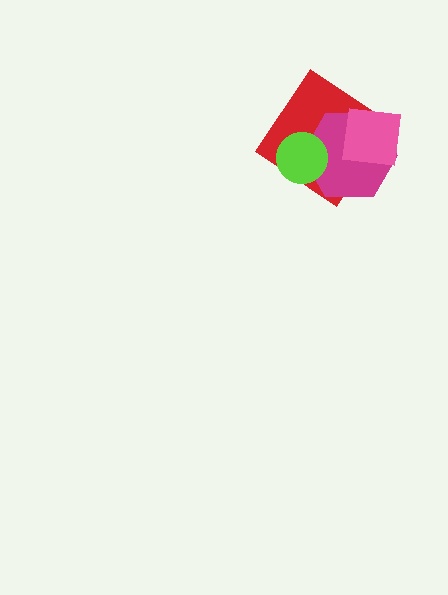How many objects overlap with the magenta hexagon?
3 objects overlap with the magenta hexagon.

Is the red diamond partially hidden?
Yes, it is partially covered by another shape.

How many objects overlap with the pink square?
2 objects overlap with the pink square.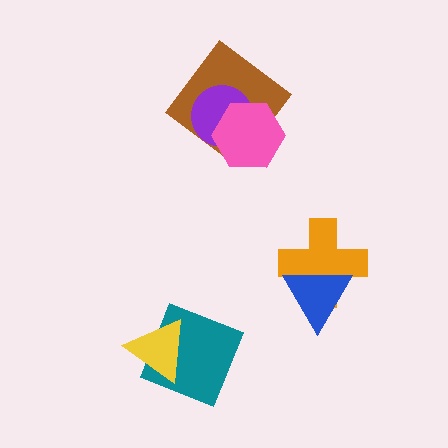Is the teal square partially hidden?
Yes, it is partially covered by another shape.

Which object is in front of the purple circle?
The pink hexagon is in front of the purple circle.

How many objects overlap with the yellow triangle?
1 object overlaps with the yellow triangle.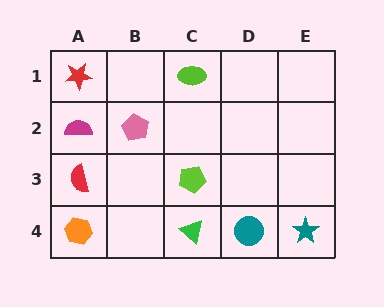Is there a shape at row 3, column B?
No, that cell is empty.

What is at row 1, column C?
A lime ellipse.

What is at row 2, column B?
A pink pentagon.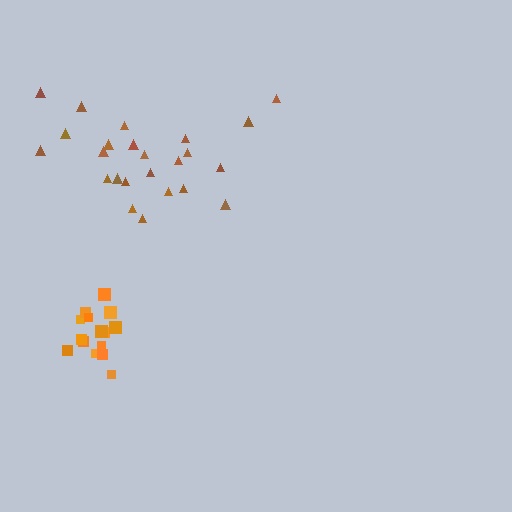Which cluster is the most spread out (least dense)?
Brown.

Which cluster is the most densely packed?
Orange.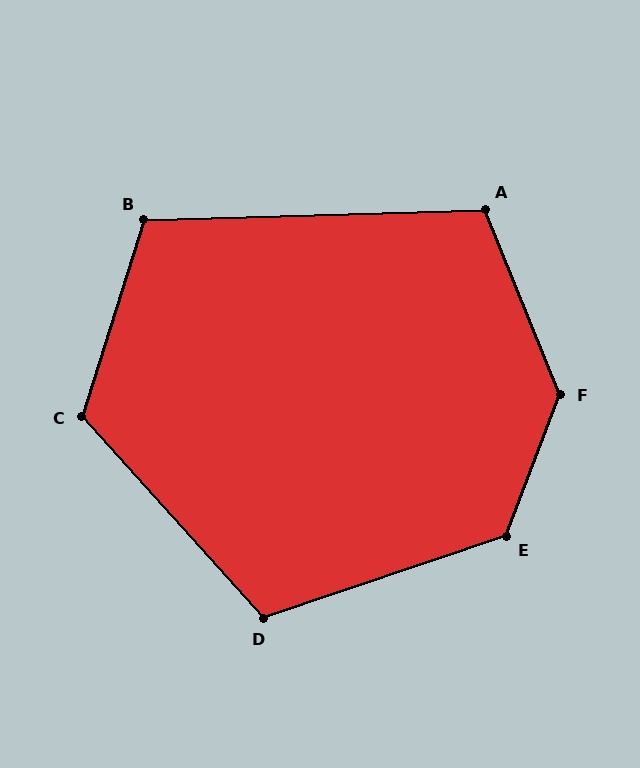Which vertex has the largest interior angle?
F, at approximately 137 degrees.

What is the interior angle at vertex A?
Approximately 110 degrees (obtuse).